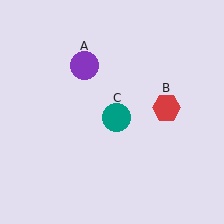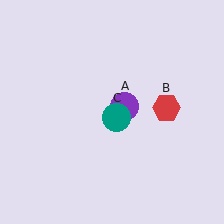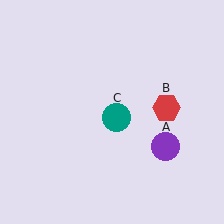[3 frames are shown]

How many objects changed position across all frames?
1 object changed position: purple circle (object A).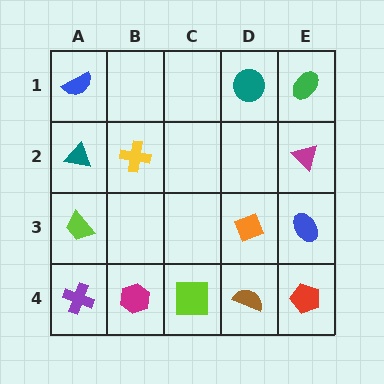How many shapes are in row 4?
5 shapes.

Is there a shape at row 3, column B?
No, that cell is empty.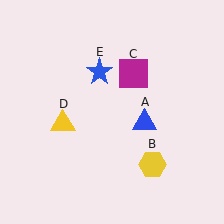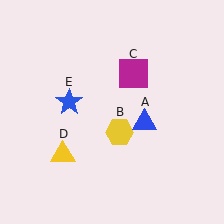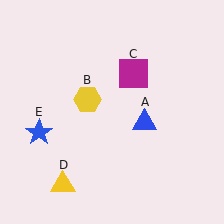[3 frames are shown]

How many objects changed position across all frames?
3 objects changed position: yellow hexagon (object B), yellow triangle (object D), blue star (object E).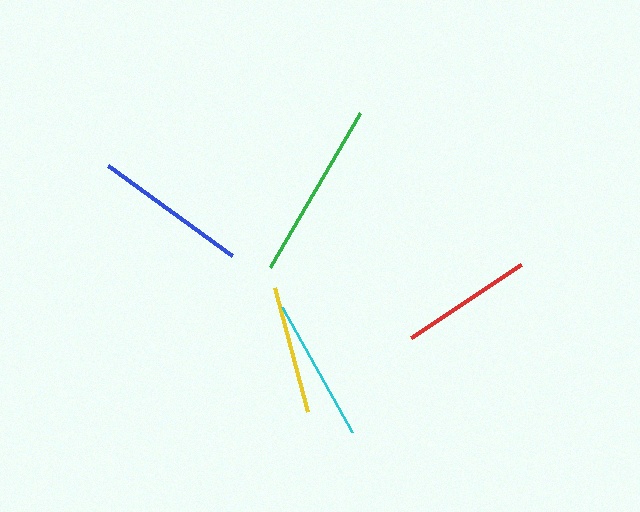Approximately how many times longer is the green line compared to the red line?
The green line is approximately 1.3 times the length of the red line.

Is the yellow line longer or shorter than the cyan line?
The cyan line is longer than the yellow line.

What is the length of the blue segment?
The blue segment is approximately 153 pixels long.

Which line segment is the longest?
The green line is the longest at approximately 178 pixels.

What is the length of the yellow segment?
The yellow segment is approximately 128 pixels long.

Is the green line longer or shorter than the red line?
The green line is longer than the red line.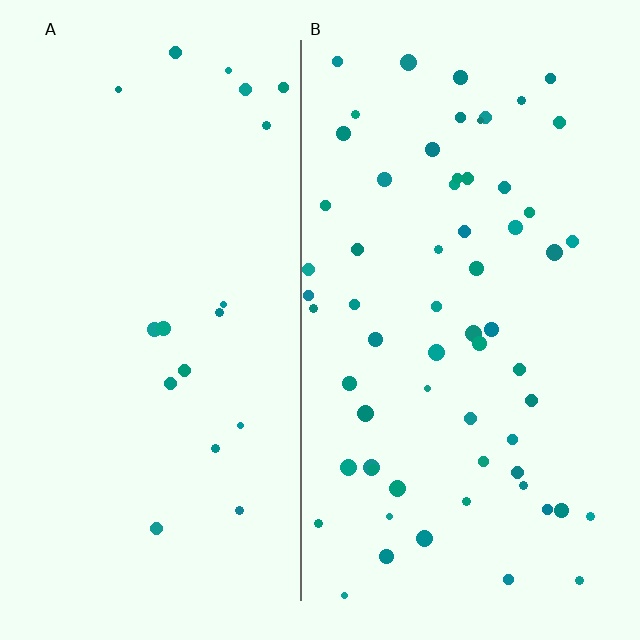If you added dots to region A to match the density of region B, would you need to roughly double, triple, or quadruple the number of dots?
Approximately triple.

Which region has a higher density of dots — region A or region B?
B (the right).